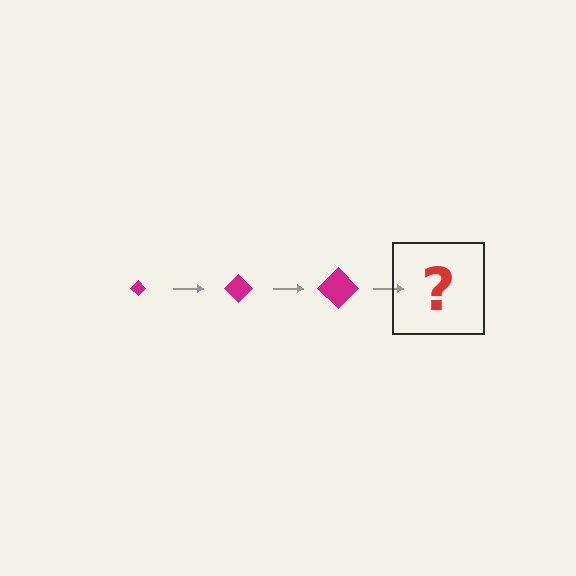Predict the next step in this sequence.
The next step is a magenta diamond, larger than the previous one.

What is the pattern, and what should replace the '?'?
The pattern is that the diamond gets progressively larger each step. The '?' should be a magenta diamond, larger than the previous one.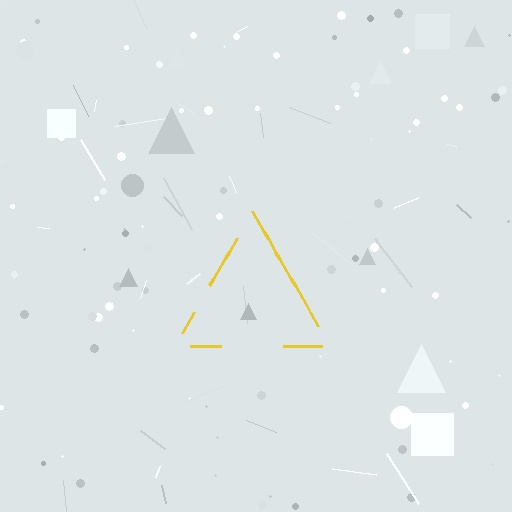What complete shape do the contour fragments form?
The contour fragments form a triangle.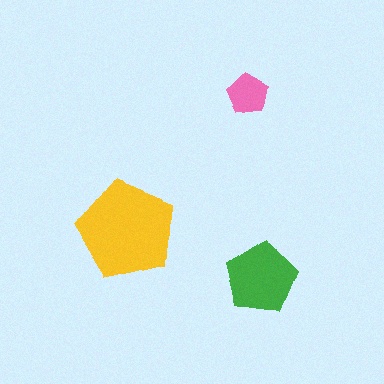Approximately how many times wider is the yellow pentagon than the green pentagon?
About 1.5 times wider.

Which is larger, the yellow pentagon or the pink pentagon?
The yellow one.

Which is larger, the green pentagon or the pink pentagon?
The green one.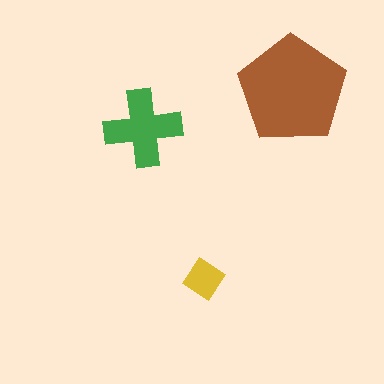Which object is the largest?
The brown pentagon.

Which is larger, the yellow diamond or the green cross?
The green cross.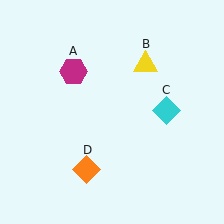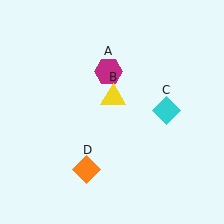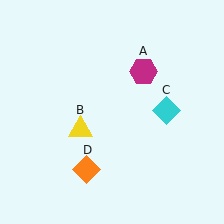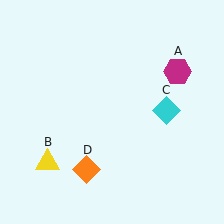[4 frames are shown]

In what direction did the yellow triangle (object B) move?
The yellow triangle (object B) moved down and to the left.